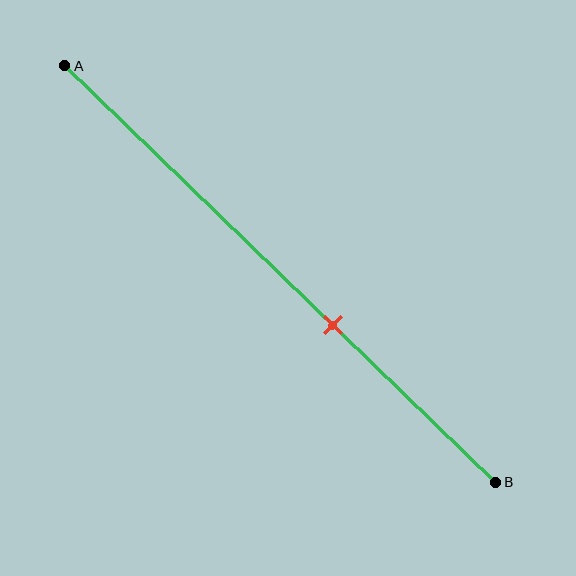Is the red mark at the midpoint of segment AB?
No, the mark is at about 60% from A, not at the 50% midpoint.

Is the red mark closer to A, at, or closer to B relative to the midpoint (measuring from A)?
The red mark is closer to point B than the midpoint of segment AB.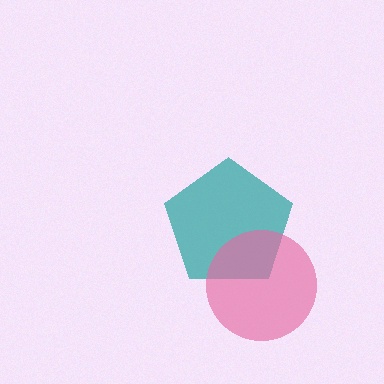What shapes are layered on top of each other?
The layered shapes are: a teal pentagon, a pink circle.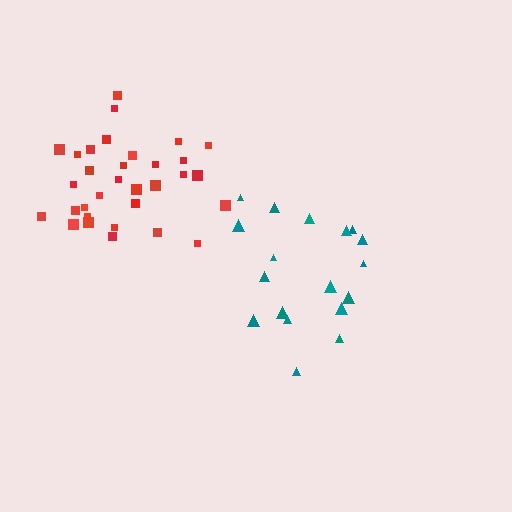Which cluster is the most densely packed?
Teal.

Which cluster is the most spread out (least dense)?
Red.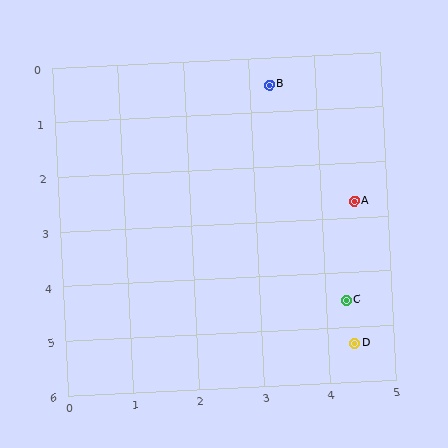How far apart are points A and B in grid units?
Points A and B are about 2.5 grid units apart.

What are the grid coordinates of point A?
Point A is at approximately (4.5, 2.7).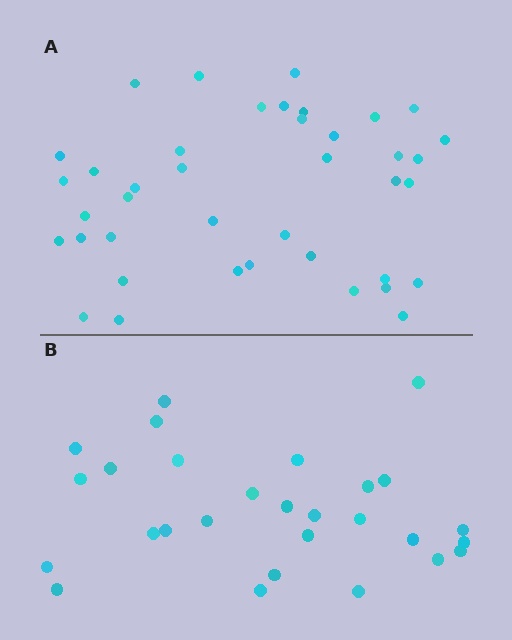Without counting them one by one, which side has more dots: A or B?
Region A (the top region) has more dots.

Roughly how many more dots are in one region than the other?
Region A has roughly 12 or so more dots than region B.